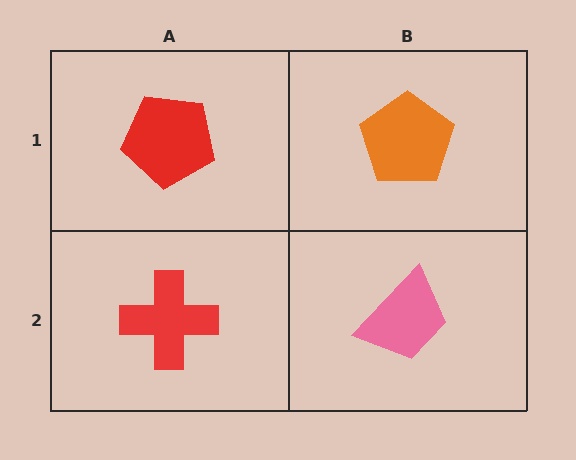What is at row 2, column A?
A red cross.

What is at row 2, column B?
A pink trapezoid.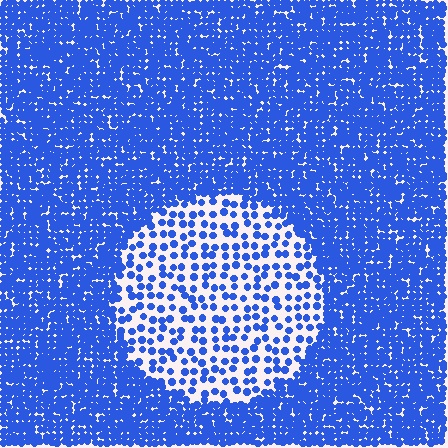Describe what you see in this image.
The image contains small blue elements arranged at two different densities. A circle-shaped region is visible where the elements are less densely packed than the surrounding area.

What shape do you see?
I see a circle.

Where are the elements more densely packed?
The elements are more densely packed outside the circle boundary.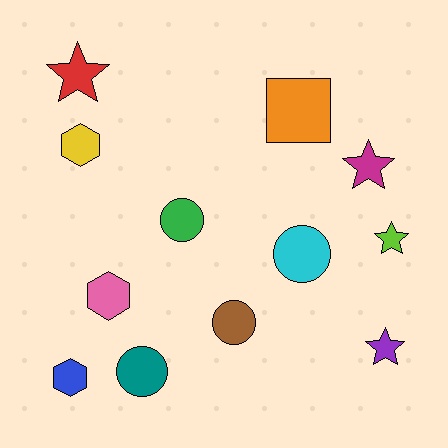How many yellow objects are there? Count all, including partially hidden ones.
There is 1 yellow object.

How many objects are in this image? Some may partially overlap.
There are 12 objects.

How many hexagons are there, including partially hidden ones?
There are 3 hexagons.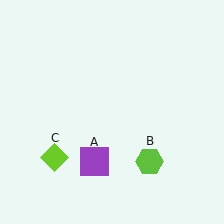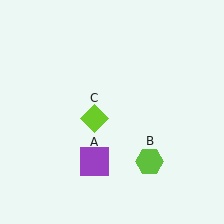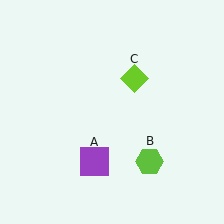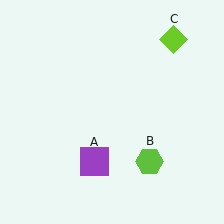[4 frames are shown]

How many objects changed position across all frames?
1 object changed position: lime diamond (object C).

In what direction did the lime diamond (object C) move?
The lime diamond (object C) moved up and to the right.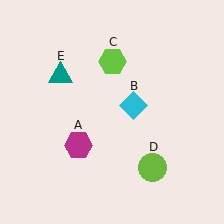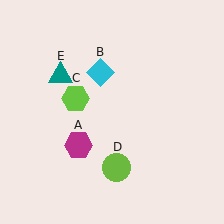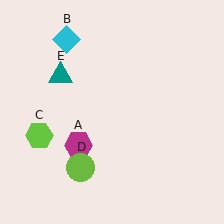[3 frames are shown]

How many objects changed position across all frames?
3 objects changed position: cyan diamond (object B), lime hexagon (object C), lime circle (object D).